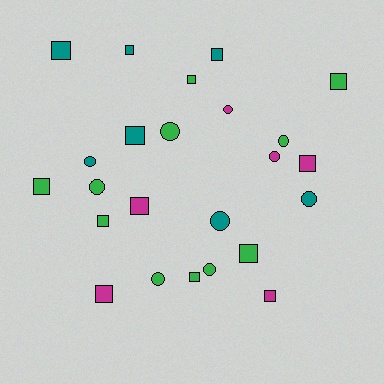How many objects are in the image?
There are 24 objects.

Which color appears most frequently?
Green, with 11 objects.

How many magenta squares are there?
There are 4 magenta squares.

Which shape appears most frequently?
Square, with 14 objects.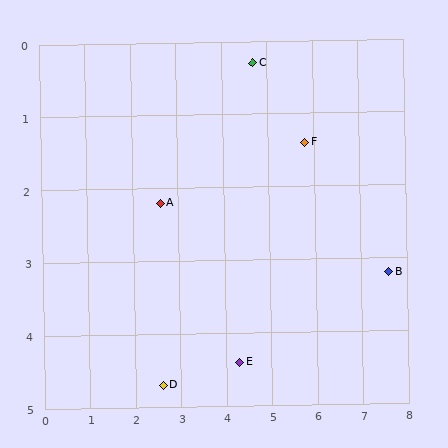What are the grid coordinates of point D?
Point D is at approximately (2.6, 4.7).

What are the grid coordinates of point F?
Point F is at approximately (5.8, 1.4).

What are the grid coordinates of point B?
Point B is at approximately (7.6, 3.2).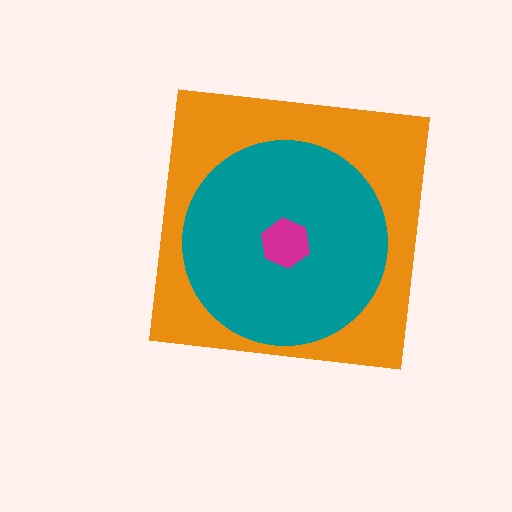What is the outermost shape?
The orange square.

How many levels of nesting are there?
3.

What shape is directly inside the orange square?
The teal circle.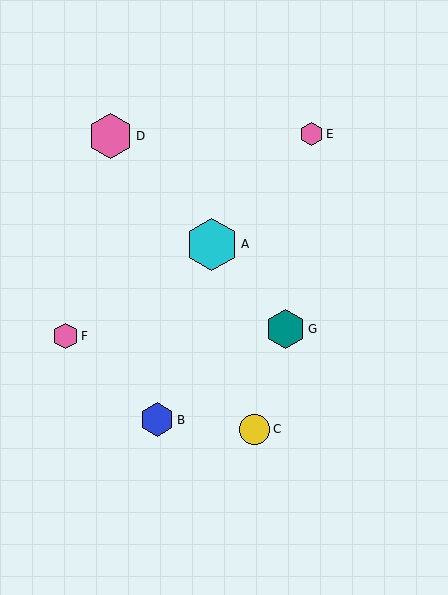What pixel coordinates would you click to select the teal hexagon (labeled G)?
Click at (285, 329) to select the teal hexagon G.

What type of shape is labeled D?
Shape D is a pink hexagon.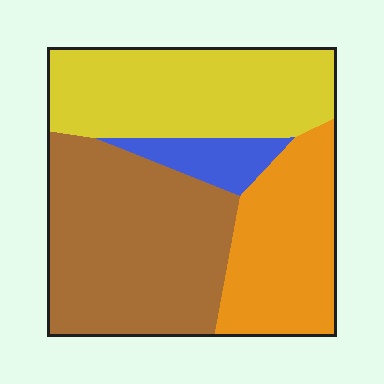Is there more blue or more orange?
Orange.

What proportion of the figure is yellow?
Yellow takes up between a quarter and a half of the figure.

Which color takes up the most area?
Brown, at roughly 40%.